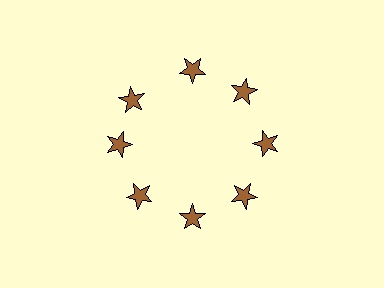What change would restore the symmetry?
The symmetry would be restored by rotating it back into even spacing with its neighbors so that all 8 stars sit at equal angles and equal distance from the center.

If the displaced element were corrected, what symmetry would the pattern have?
It would have 8-fold rotational symmetry — the pattern would map onto itself every 45 degrees.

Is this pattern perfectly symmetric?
No. The 8 brown stars are arranged in a ring, but one element near the 10 o'clock position is rotated out of alignment along the ring, breaking the 8-fold rotational symmetry.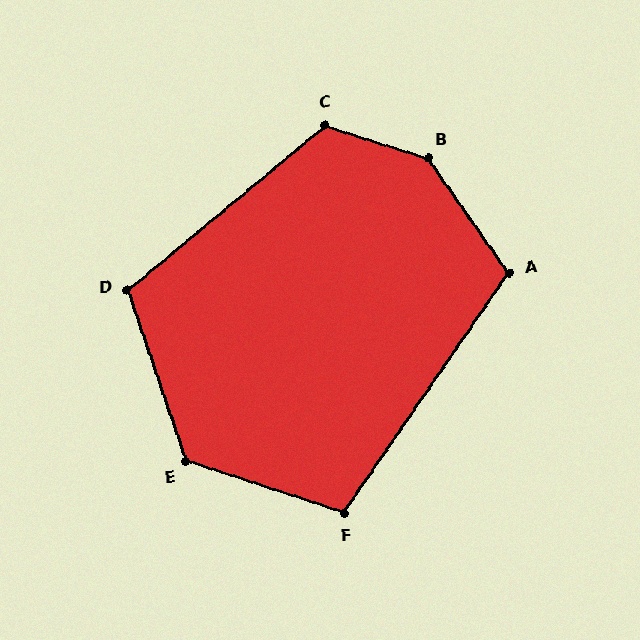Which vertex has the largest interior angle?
B, at approximately 143 degrees.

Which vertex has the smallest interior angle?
F, at approximately 106 degrees.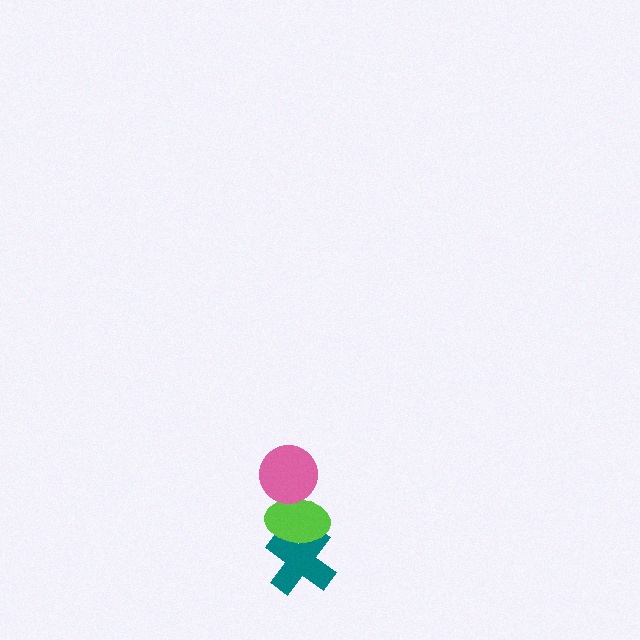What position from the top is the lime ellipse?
The lime ellipse is 2nd from the top.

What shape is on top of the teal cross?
The lime ellipse is on top of the teal cross.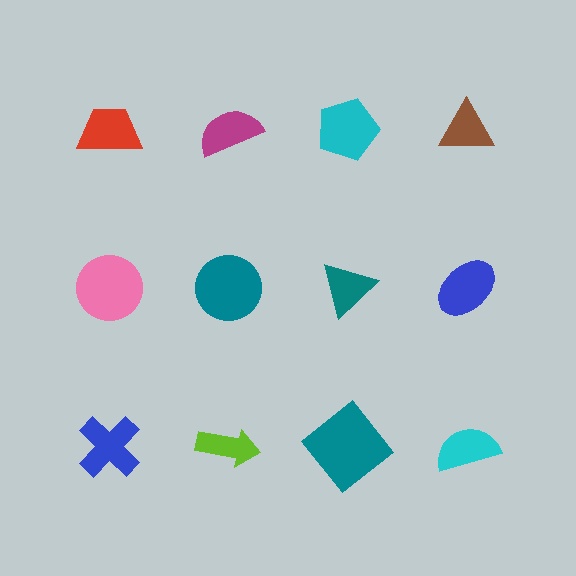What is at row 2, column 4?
A blue ellipse.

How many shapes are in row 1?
4 shapes.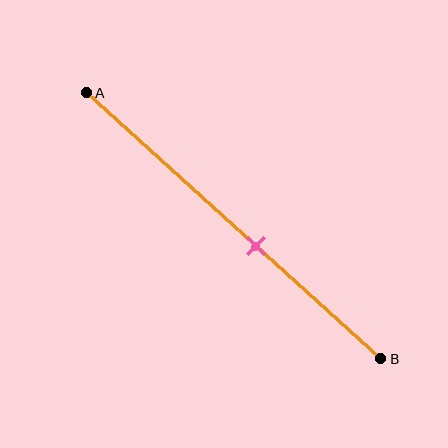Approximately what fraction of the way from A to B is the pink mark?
The pink mark is approximately 60% of the way from A to B.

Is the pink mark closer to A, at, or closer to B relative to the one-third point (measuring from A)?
The pink mark is closer to point B than the one-third point of segment AB.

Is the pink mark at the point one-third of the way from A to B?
No, the mark is at about 60% from A, not at the 33% one-third point.